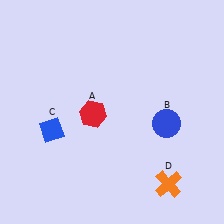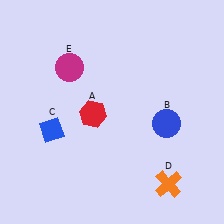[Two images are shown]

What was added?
A magenta circle (E) was added in Image 2.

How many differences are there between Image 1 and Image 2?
There is 1 difference between the two images.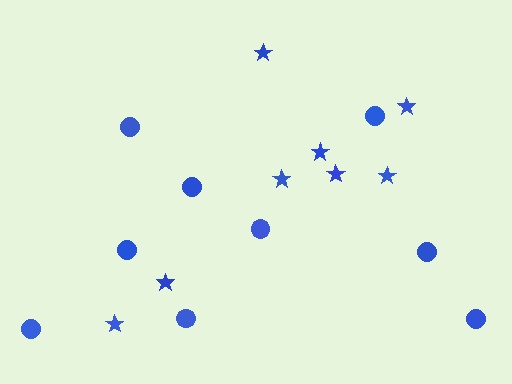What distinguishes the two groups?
There are 2 groups: one group of stars (8) and one group of circles (9).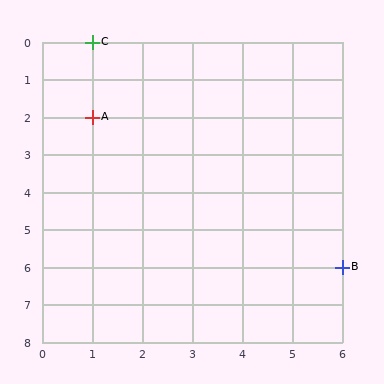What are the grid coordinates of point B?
Point B is at grid coordinates (6, 6).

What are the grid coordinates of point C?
Point C is at grid coordinates (1, 0).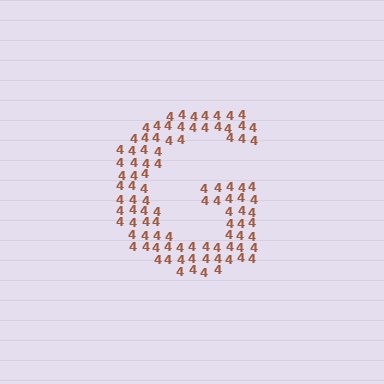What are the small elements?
The small elements are digit 4's.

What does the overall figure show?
The overall figure shows the letter G.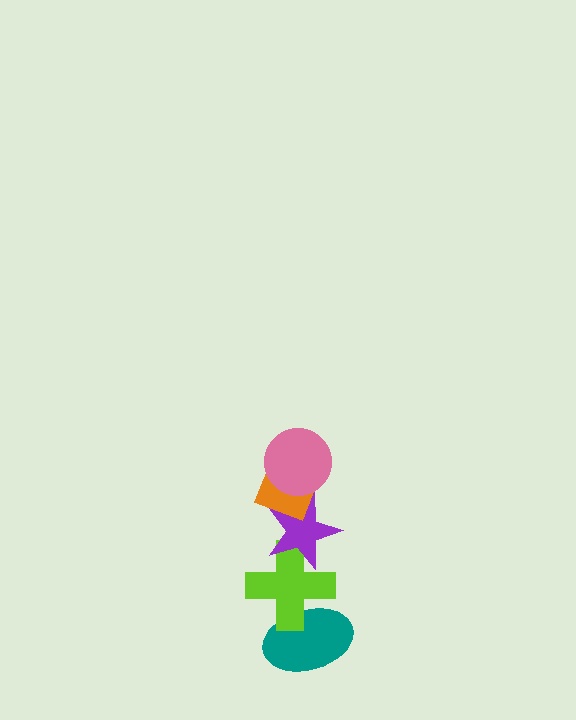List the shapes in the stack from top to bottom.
From top to bottom: the pink circle, the orange diamond, the purple star, the lime cross, the teal ellipse.